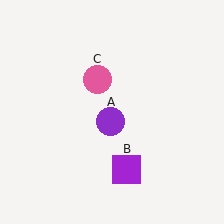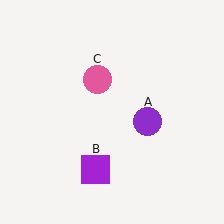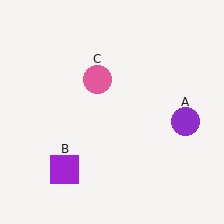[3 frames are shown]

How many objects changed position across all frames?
2 objects changed position: purple circle (object A), purple square (object B).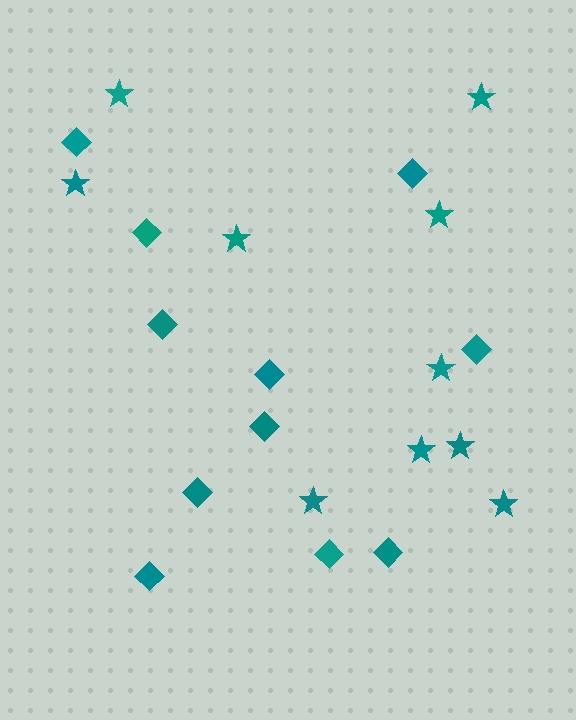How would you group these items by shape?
There are 2 groups: one group of diamonds (11) and one group of stars (10).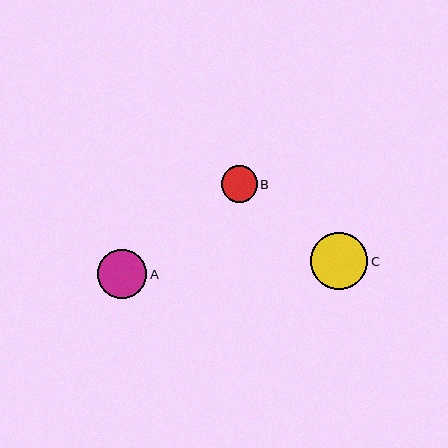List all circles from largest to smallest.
From largest to smallest: C, A, B.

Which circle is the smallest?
Circle B is the smallest with a size of approximately 36 pixels.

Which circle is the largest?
Circle C is the largest with a size of approximately 57 pixels.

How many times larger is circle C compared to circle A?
Circle C is approximately 1.2 times the size of circle A.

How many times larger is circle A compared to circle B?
Circle A is approximately 1.3 times the size of circle B.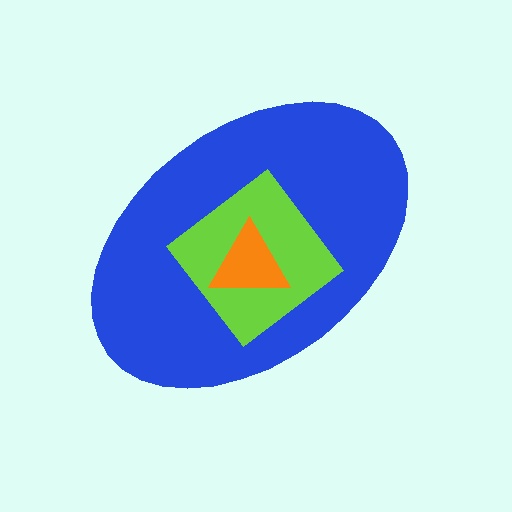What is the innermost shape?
The orange triangle.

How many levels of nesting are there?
3.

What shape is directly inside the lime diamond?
The orange triangle.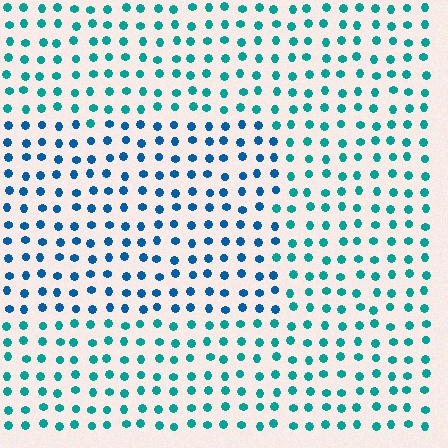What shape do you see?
I see a rectangle.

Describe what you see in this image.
The image is filled with small teal elements in a uniform arrangement. A rectangle-shaped region is visible where the elements are tinted to a slightly different hue, forming a subtle color boundary.